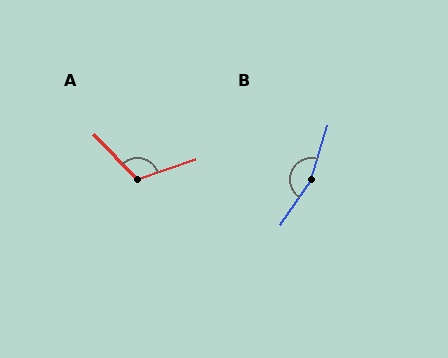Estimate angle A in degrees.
Approximately 116 degrees.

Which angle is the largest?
B, at approximately 164 degrees.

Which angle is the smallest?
A, at approximately 116 degrees.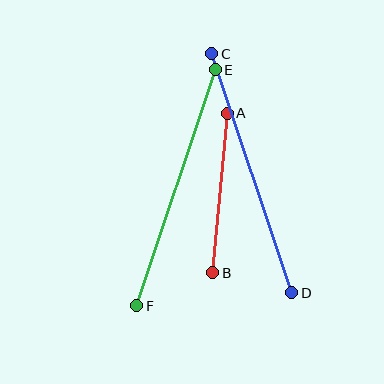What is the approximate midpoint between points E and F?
The midpoint is at approximately (176, 188) pixels.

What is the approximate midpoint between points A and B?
The midpoint is at approximately (220, 193) pixels.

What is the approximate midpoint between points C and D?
The midpoint is at approximately (252, 173) pixels.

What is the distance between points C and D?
The distance is approximately 252 pixels.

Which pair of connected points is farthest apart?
Points C and D are farthest apart.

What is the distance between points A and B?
The distance is approximately 160 pixels.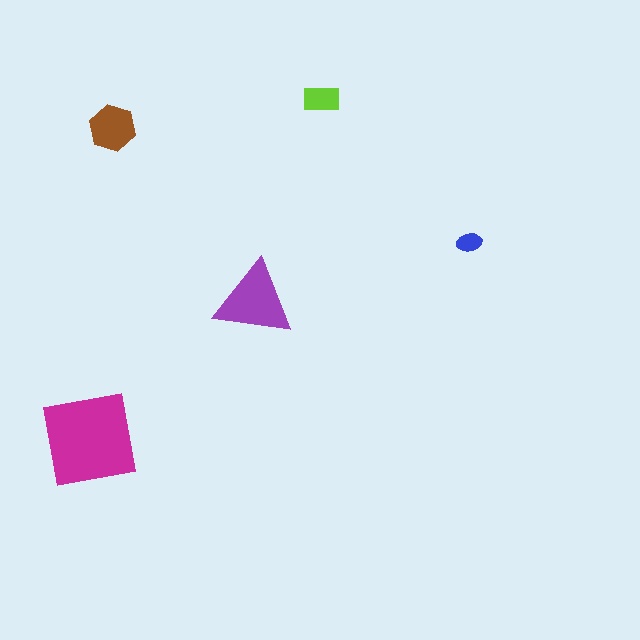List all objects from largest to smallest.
The magenta square, the purple triangle, the brown hexagon, the lime rectangle, the blue ellipse.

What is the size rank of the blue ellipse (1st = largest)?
5th.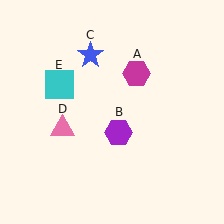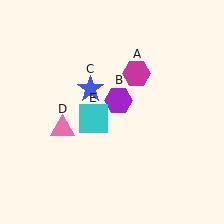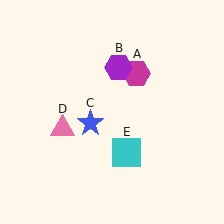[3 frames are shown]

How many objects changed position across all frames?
3 objects changed position: purple hexagon (object B), blue star (object C), cyan square (object E).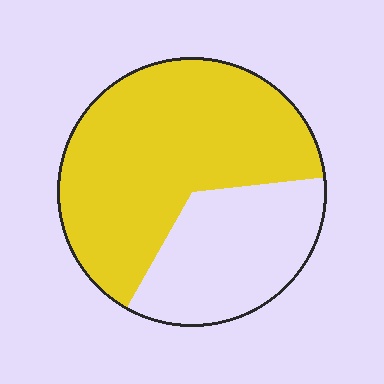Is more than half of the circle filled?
Yes.